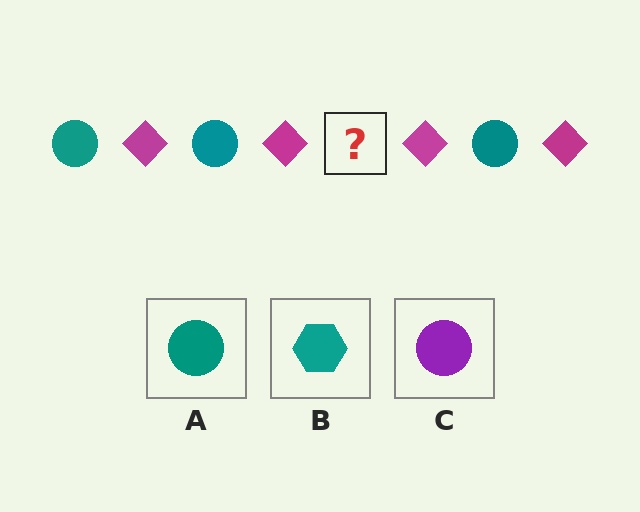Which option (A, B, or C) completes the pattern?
A.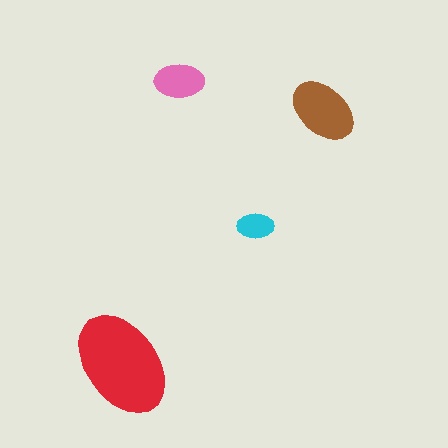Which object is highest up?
The pink ellipse is topmost.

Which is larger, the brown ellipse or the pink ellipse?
The brown one.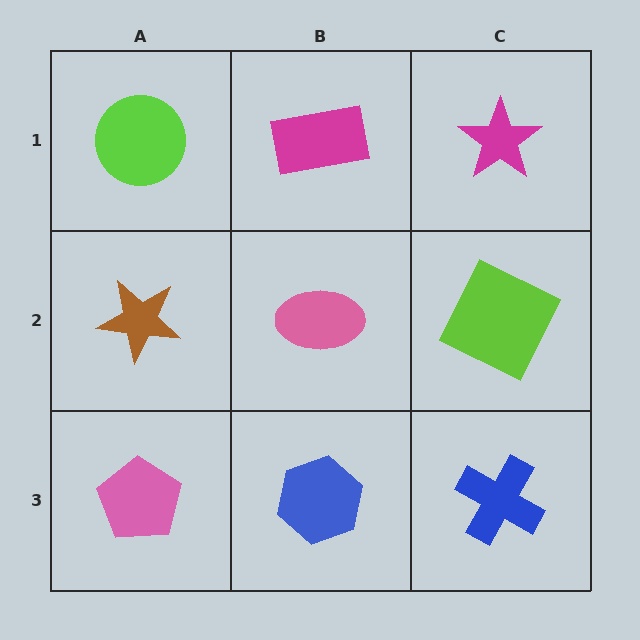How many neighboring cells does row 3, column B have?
3.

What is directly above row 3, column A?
A brown star.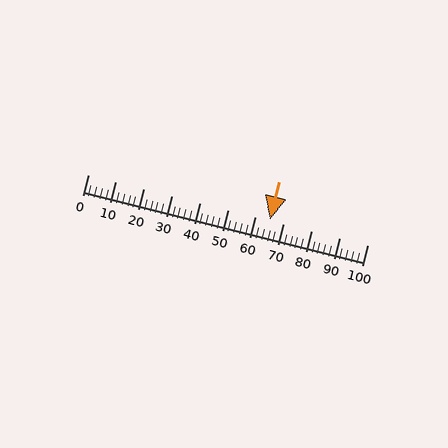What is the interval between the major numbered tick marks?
The major tick marks are spaced 10 units apart.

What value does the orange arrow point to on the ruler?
The orange arrow points to approximately 65.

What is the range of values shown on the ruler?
The ruler shows values from 0 to 100.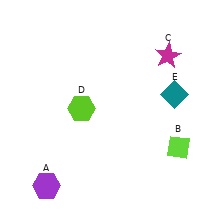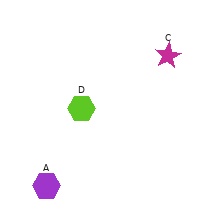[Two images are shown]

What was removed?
The lime diamond (B), the teal diamond (E) were removed in Image 2.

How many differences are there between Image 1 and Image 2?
There are 2 differences between the two images.